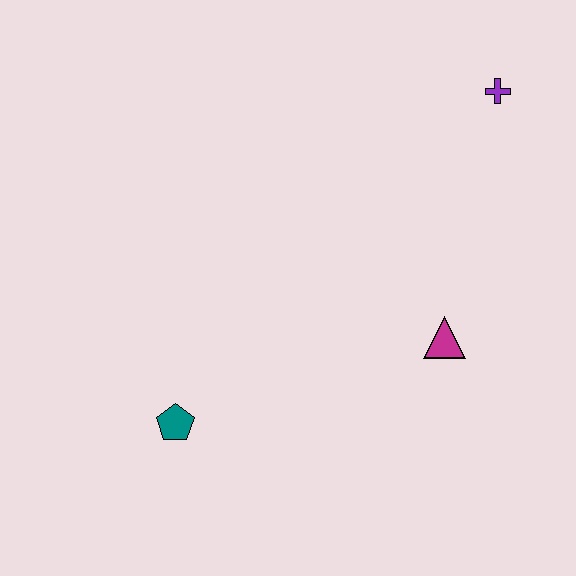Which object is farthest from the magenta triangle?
The teal pentagon is farthest from the magenta triangle.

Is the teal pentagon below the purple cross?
Yes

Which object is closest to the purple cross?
The magenta triangle is closest to the purple cross.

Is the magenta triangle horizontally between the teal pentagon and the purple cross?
Yes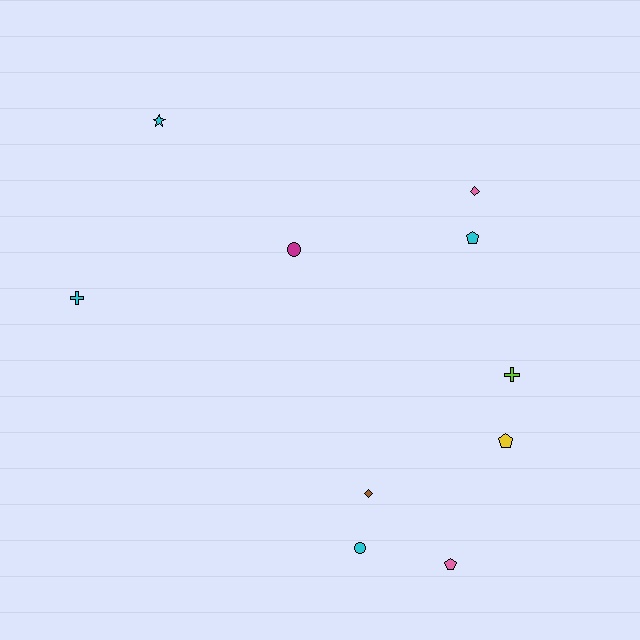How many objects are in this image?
There are 10 objects.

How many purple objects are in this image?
There are no purple objects.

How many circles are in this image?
There are 2 circles.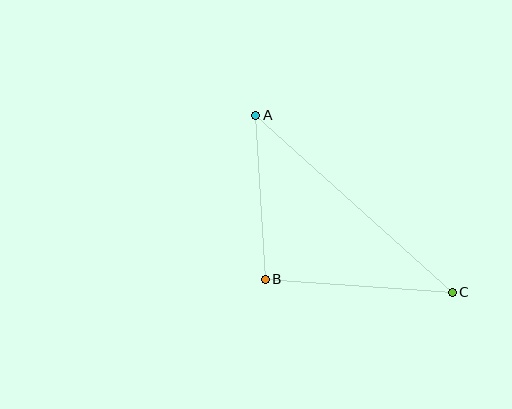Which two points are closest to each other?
Points A and B are closest to each other.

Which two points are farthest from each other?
Points A and C are farthest from each other.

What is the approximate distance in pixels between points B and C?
The distance between B and C is approximately 187 pixels.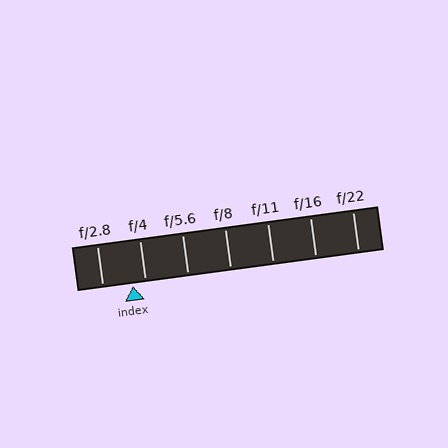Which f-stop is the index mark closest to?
The index mark is closest to f/4.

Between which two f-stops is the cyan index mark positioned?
The index mark is between f/2.8 and f/4.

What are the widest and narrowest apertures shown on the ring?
The widest aperture shown is f/2.8 and the narrowest is f/22.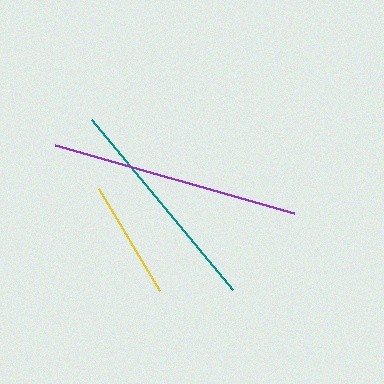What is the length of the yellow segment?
The yellow segment is approximately 119 pixels long.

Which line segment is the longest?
The purple line is the longest at approximately 248 pixels.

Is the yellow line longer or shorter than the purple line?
The purple line is longer than the yellow line.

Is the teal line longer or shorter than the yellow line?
The teal line is longer than the yellow line.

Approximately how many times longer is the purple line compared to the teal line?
The purple line is approximately 1.1 times the length of the teal line.